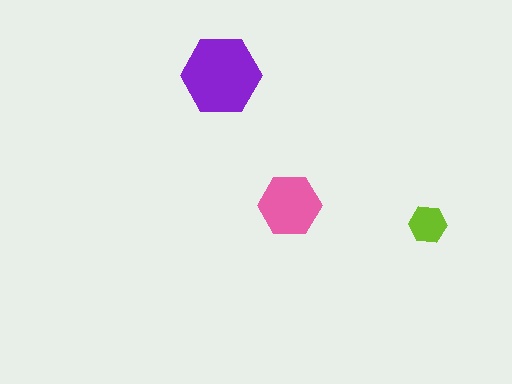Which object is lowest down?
The lime hexagon is bottommost.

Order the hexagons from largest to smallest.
the purple one, the pink one, the lime one.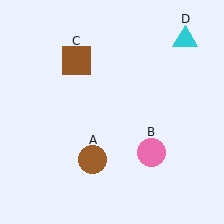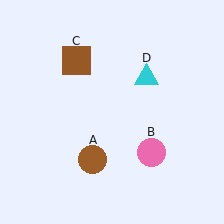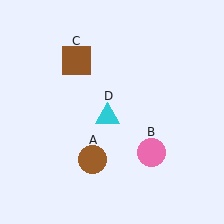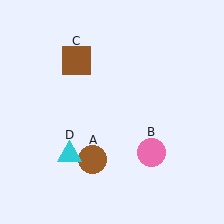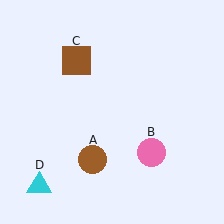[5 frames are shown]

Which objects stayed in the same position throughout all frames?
Brown circle (object A) and pink circle (object B) and brown square (object C) remained stationary.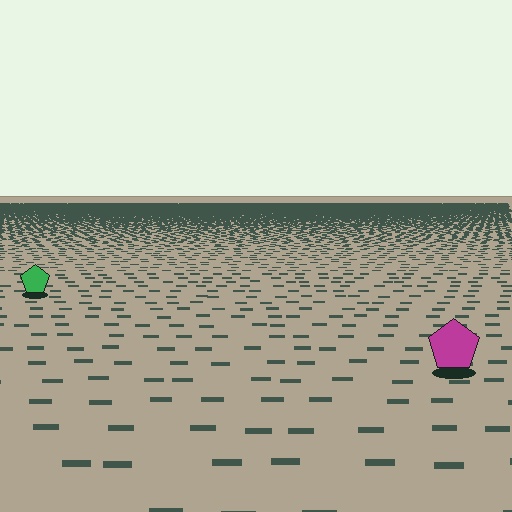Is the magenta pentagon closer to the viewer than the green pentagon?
Yes. The magenta pentagon is closer — you can tell from the texture gradient: the ground texture is coarser near it.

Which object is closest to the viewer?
The magenta pentagon is closest. The texture marks near it are larger and more spread out.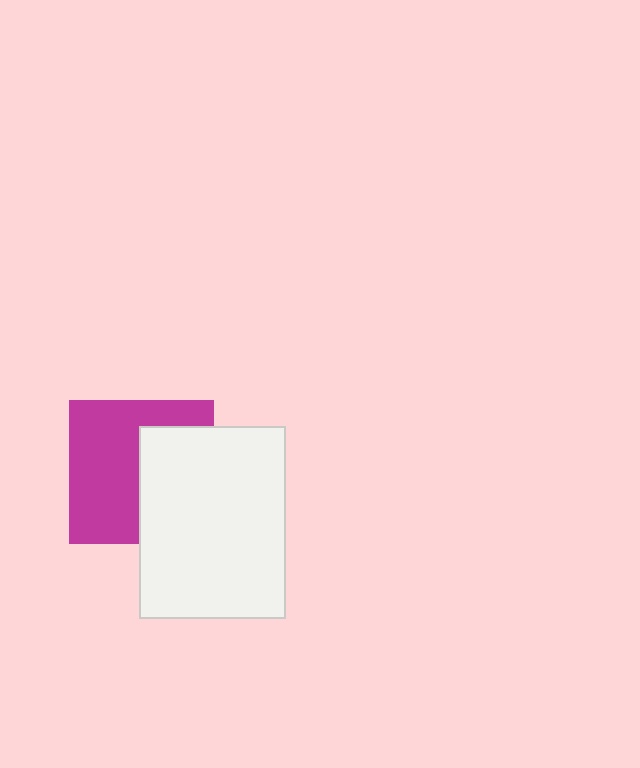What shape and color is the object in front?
The object in front is a white rectangle.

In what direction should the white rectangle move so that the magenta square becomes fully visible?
The white rectangle should move right. That is the shortest direction to clear the overlap and leave the magenta square fully visible.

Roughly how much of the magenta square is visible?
About half of it is visible (roughly 58%).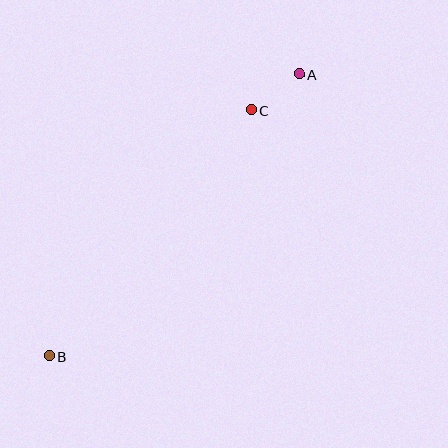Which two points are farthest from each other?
Points A and B are farthest from each other.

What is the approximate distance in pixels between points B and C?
The distance between B and C is approximately 319 pixels.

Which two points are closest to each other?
Points A and C are closest to each other.